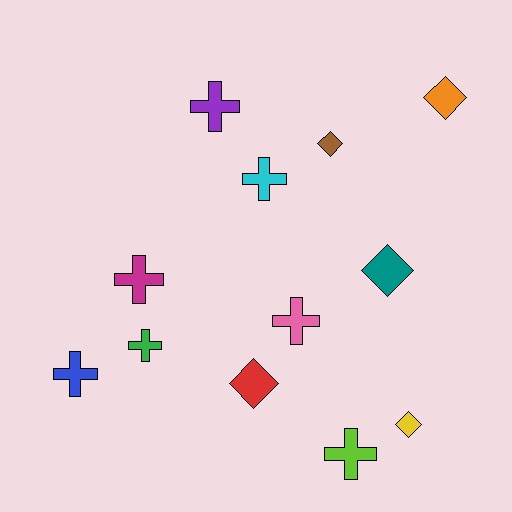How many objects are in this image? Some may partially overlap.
There are 12 objects.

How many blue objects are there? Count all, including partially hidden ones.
There is 1 blue object.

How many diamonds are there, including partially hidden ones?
There are 5 diamonds.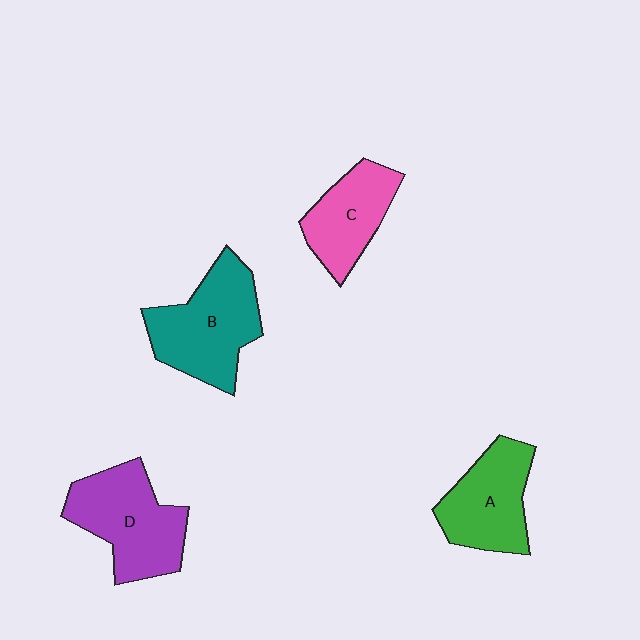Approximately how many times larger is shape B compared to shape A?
Approximately 1.2 times.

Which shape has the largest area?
Shape B (teal).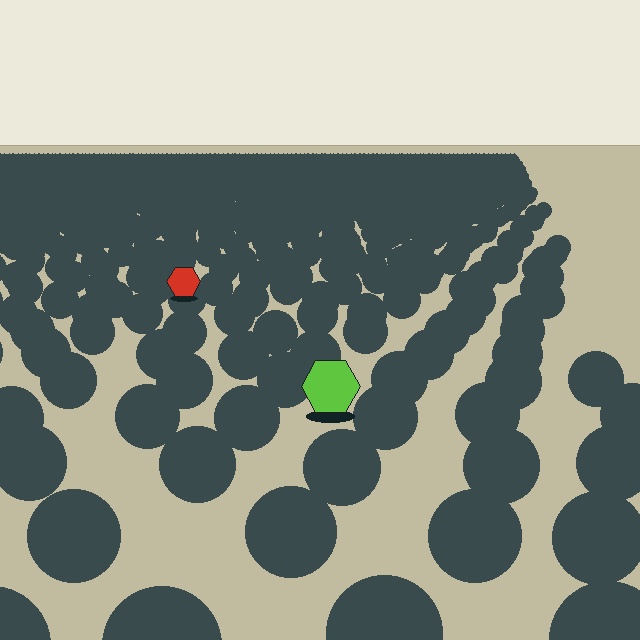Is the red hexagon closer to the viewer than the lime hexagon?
No. The lime hexagon is closer — you can tell from the texture gradient: the ground texture is coarser near it.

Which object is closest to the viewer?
The lime hexagon is closest. The texture marks near it are larger and more spread out.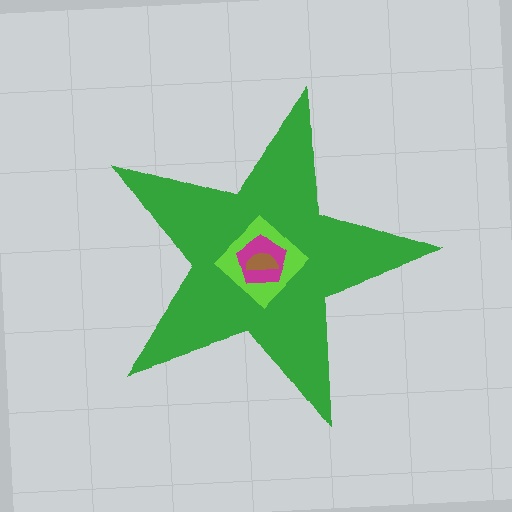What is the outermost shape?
The green star.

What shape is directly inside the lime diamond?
The magenta pentagon.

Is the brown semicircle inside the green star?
Yes.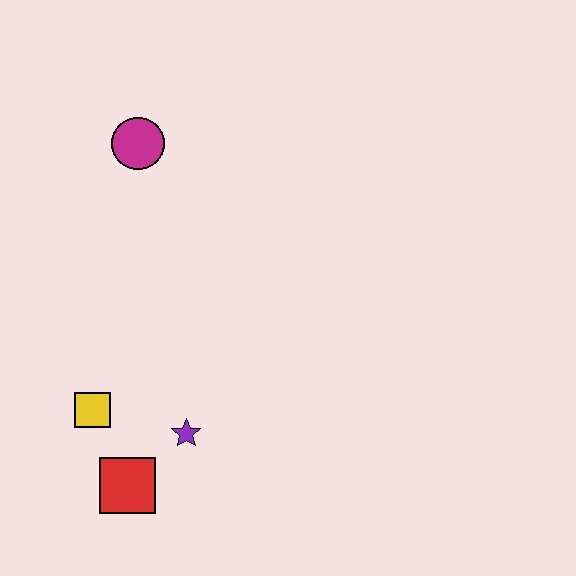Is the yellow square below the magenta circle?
Yes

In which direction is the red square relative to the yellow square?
The red square is below the yellow square.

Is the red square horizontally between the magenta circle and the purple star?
No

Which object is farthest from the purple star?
The magenta circle is farthest from the purple star.